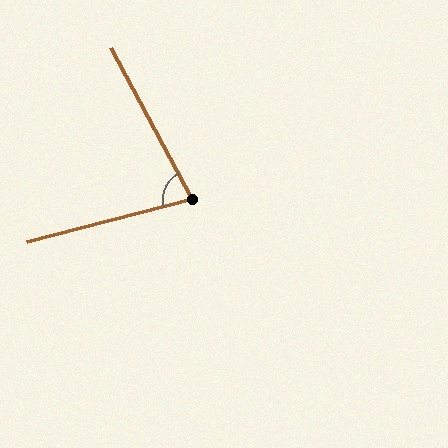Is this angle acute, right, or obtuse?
It is acute.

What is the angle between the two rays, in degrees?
Approximately 76 degrees.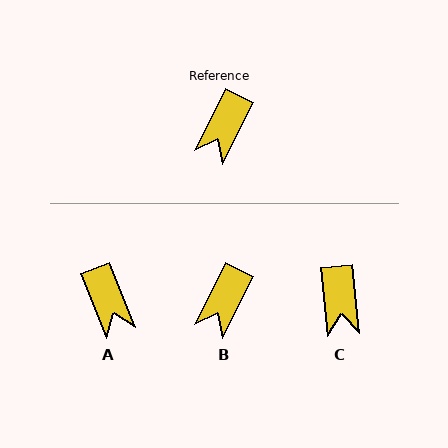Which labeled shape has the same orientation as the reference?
B.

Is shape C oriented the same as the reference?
No, it is off by about 33 degrees.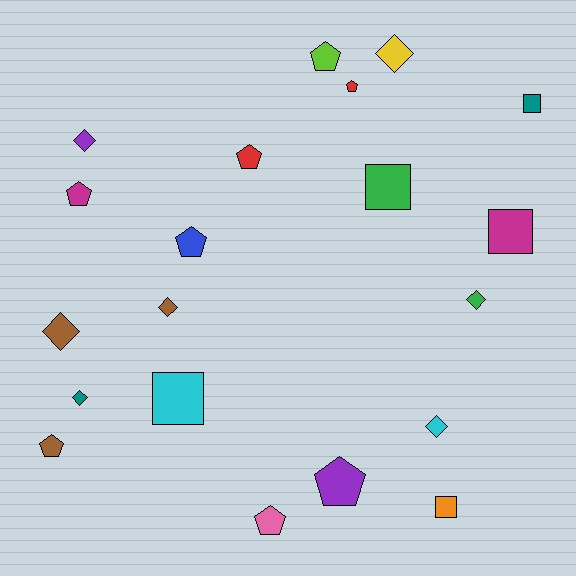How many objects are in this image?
There are 20 objects.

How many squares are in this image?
There are 5 squares.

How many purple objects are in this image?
There are 2 purple objects.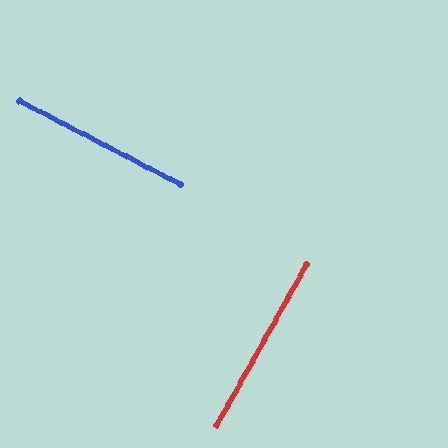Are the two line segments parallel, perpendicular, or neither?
Perpendicular — they meet at approximately 88°.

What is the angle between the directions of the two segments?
Approximately 88 degrees.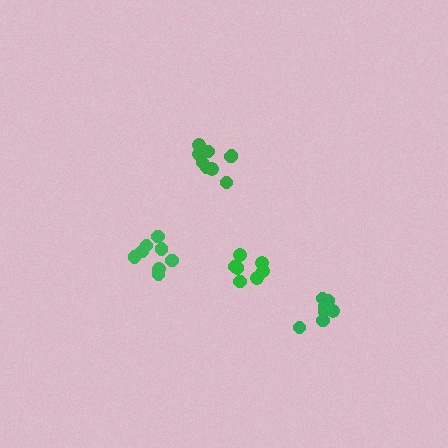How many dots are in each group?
Group 1: 8 dots, Group 2: 7 dots, Group 3: 9 dots, Group 4: 7 dots (31 total).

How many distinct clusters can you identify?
There are 4 distinct clusters.